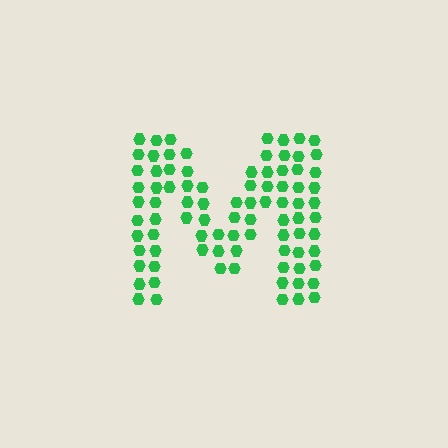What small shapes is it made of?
It is made of small hexagons.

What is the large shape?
The large shape is the letter M.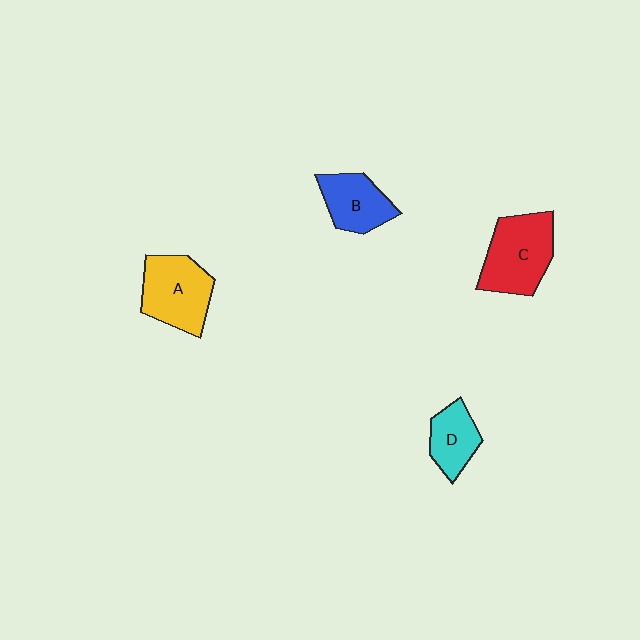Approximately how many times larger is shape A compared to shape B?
Approximately 1.3 times.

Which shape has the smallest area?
Shape D (cyan).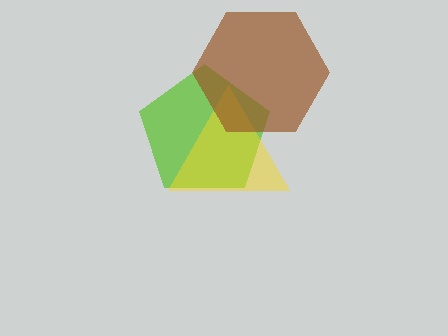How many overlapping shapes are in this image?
There are 3 overlapping shapes in the image.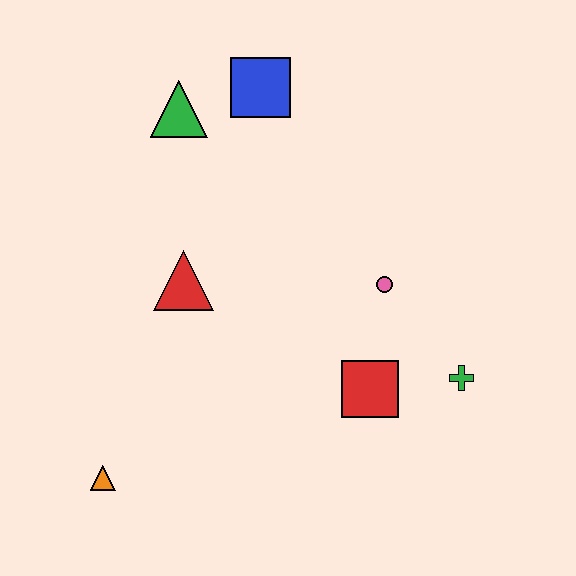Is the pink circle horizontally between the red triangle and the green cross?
Yes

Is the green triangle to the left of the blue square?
Yes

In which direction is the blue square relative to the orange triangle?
The blue square is above the orange triangle.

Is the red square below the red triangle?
Yes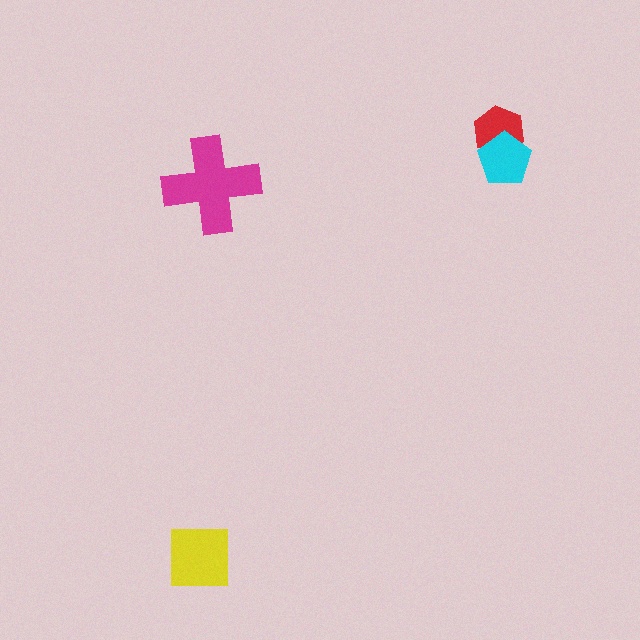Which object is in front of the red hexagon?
The cyan pentagon is in front of the red hexagon.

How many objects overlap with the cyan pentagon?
1 object overlaps with the cyan pentagon.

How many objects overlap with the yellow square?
0 objects overlap with the yellow square.